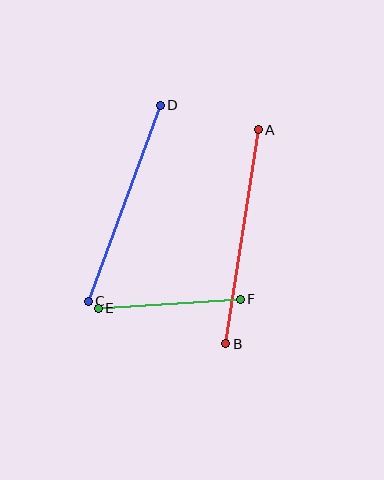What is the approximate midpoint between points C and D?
The midpoint is at approximately (124, 203) pixels.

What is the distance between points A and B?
The distance is approximately 217 pixels.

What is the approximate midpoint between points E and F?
The midpoint is at approximately (169, 304) pixels.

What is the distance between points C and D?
The distance is approximately 209 pixels.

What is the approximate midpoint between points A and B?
The midpoint is at approximately (242, 237) pixels.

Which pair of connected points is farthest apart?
Points A and B are farthest apart.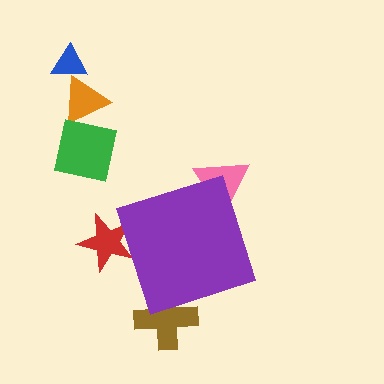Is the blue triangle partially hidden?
No, the blue triangle is fully visible.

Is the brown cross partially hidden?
Yes, the brown cross is partially hidden behind the purple diamond.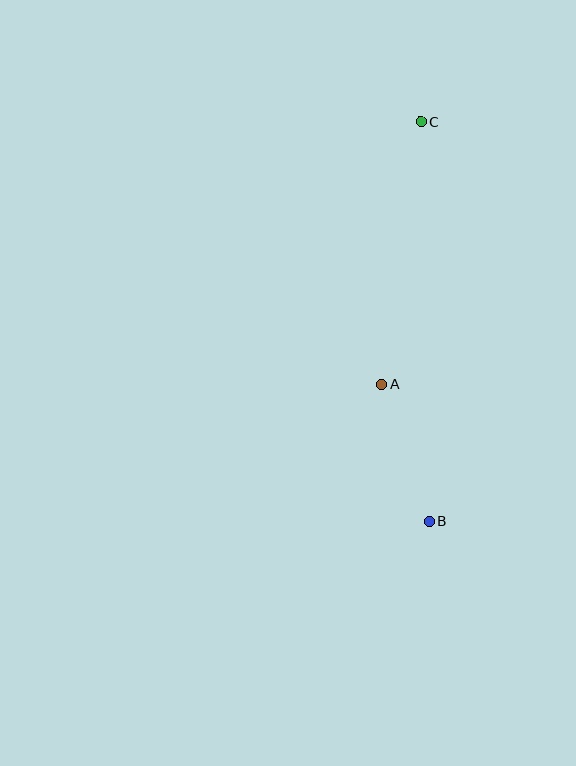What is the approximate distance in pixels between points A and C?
The distance between A and C is approximately 265 pixels.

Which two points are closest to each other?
Points A and B are closest to each other.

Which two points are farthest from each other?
Points B and C are farthest from each other.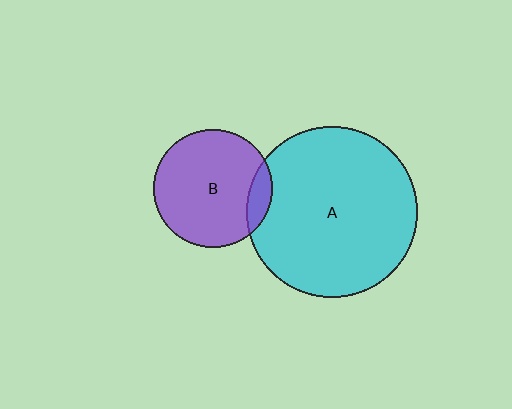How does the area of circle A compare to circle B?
Approximately 2.1 times.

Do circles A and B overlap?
Yes.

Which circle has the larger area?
Circle A (cyan).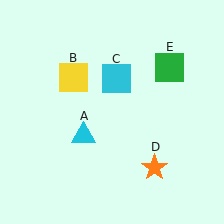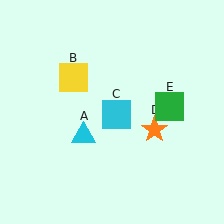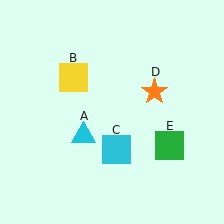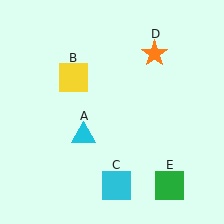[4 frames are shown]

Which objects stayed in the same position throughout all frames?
Cyan triangle (object A) and yellow square (object B) remained stationary.